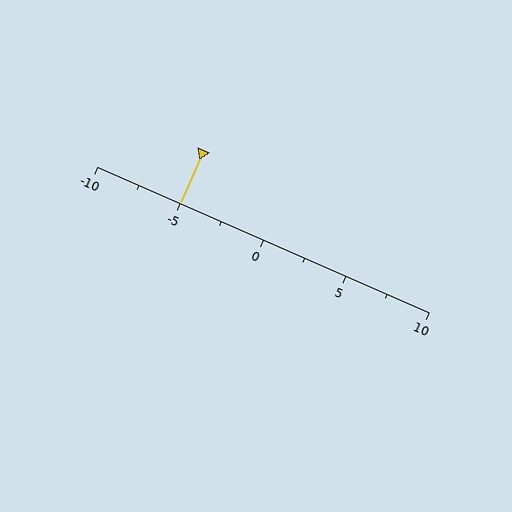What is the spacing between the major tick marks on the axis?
The major ticks are spaced 5 apart.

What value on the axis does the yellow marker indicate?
The marker indicates approximately -5.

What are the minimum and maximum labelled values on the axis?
The axis runs from -10 to 10.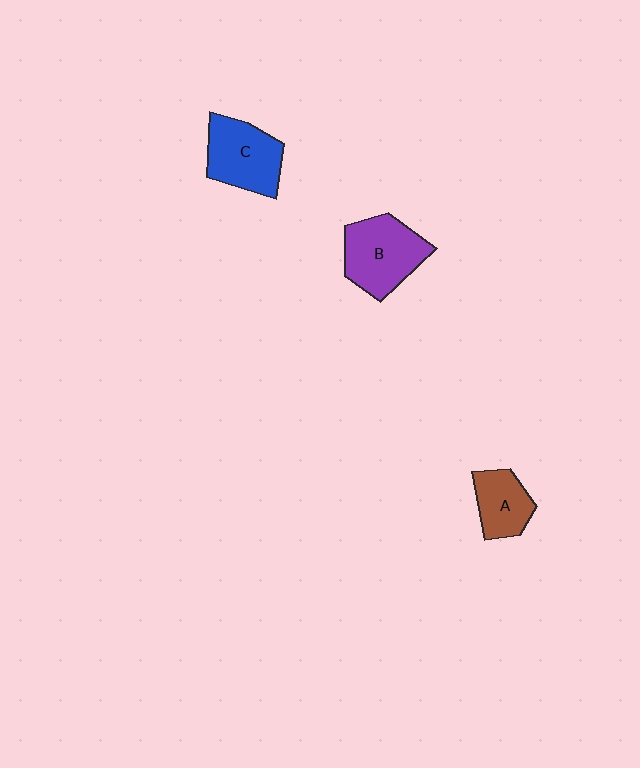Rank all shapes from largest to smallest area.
From largest to smallest: B (purple), C (blue), A (brown).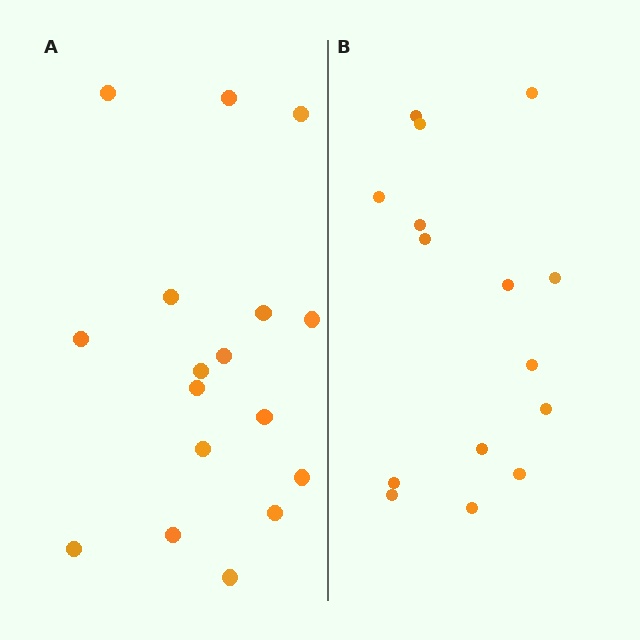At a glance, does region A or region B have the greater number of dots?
Region A (the left region) has more dots.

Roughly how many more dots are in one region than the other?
Region A has just a few more — roughly 2 or 3 more dots than region B.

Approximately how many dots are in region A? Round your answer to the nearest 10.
About 20 dots. (The exact count is 17, which rounds to 20.)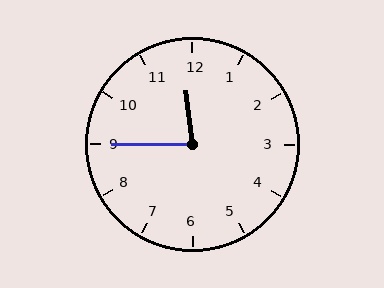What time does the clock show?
11:45.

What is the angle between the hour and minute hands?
Approximately 82 degrees.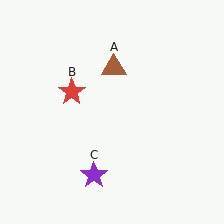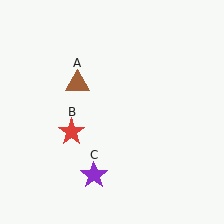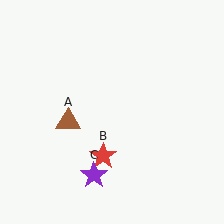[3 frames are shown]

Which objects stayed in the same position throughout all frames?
Purple star (object C) remained stationary.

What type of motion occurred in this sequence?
The brown triangle (object A), red star (object B) rotated counterclockwise around the center of the scene.